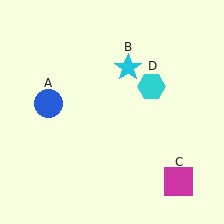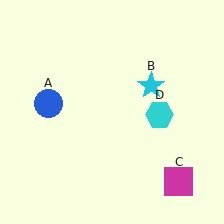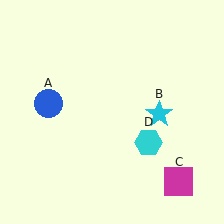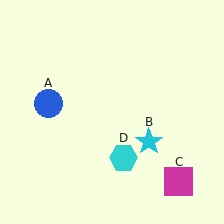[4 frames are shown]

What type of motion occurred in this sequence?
The cyan star (object B), cyan hexagon (object D) rotated clockwise around the center of the scene.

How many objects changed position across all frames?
2 objects changed position: cyan star (object B), cyan hexagon (object D).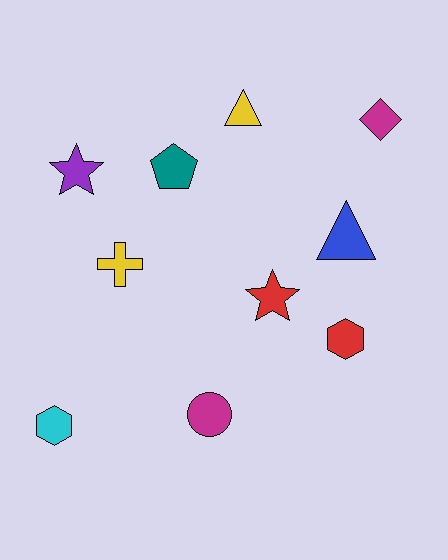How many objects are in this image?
There are 10 objects.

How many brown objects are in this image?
There are no brown objects.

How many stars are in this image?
There are 2 stars.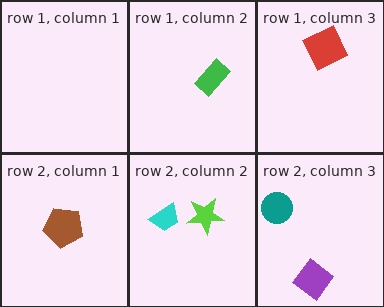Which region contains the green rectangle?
The row 1, column 2 region.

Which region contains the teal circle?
The row 2, column 3 region.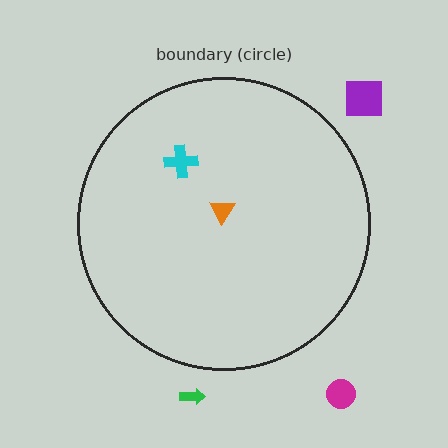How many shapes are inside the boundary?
2 inside, 3 outside.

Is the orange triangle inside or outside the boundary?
Inside.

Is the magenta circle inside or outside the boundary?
Outside.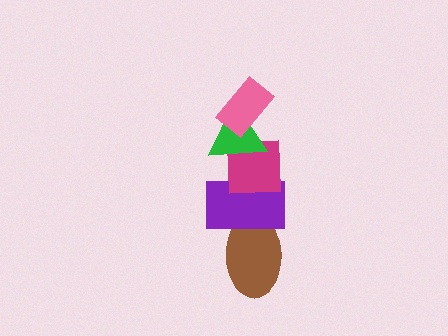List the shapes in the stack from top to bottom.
From top to bottom: the pink rectangle, the green triangle, the magenta square, the purple rectangle, the brown ellipse.